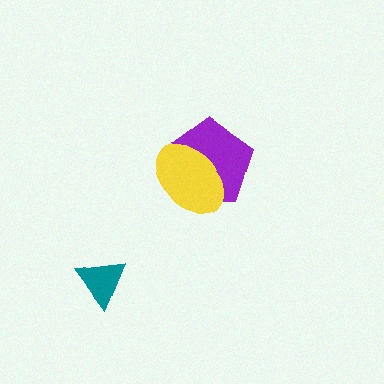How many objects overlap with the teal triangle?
0 objects overlap with the teal triangle.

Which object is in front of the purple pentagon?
The yellow ellipse is in front of the purple pentagon.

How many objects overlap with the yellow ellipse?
1 object overlaps with the yellow ellipse.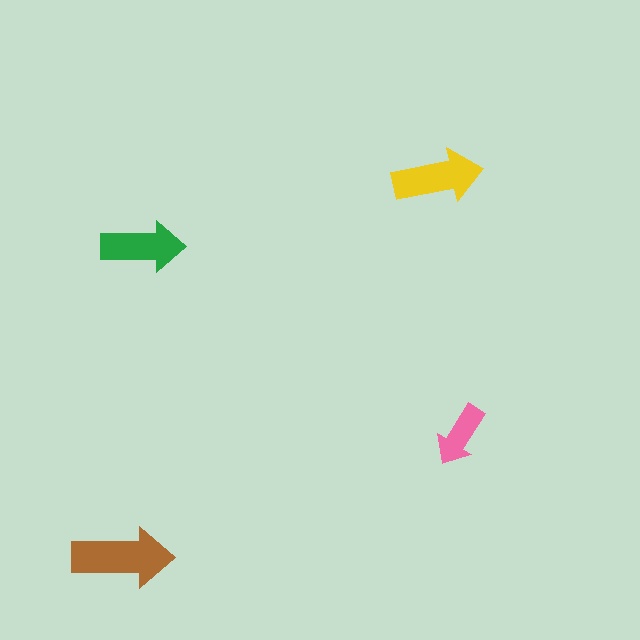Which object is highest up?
The yellow arrow is topmost.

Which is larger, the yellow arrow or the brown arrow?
The brown one.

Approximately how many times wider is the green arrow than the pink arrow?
About 1.5 times wider.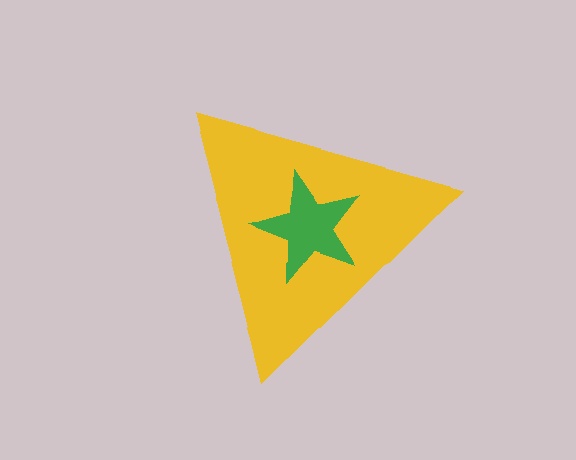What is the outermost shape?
The yellow triangle.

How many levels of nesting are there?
2.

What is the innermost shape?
The green star.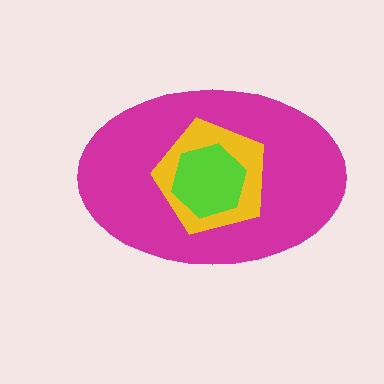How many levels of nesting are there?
3.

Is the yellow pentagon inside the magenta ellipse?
Yes.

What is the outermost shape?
The magenta ellipse.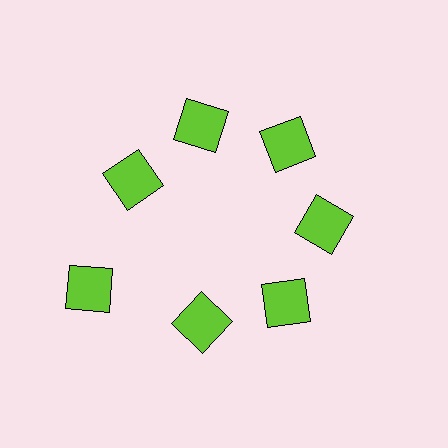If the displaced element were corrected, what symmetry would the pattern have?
It would have 7-fold rotational symmetry — the pattern would map onto itself every 51 degrees.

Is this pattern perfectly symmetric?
No. The 7 lime squares are arranged in a ring, but one element near the 8 o'clock position is pushed outward from the center, breaking the 7-fold rotational symmetry.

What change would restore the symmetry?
The symmetry would be restored by moving it inward, back onto the ring so that all 7 squares sit at equal angles and equal distance from the center.